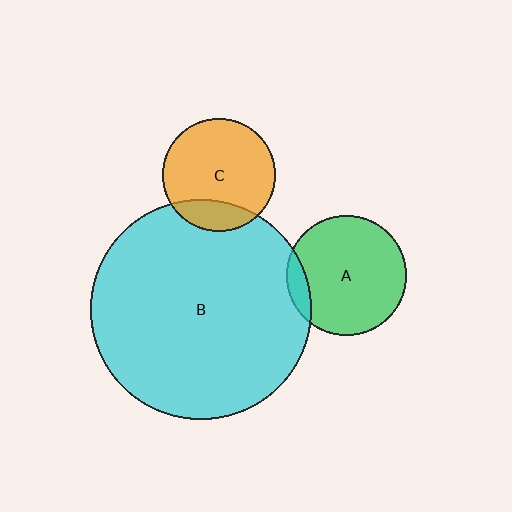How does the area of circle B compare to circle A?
Approximately 3.4 times.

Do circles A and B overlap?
Yes.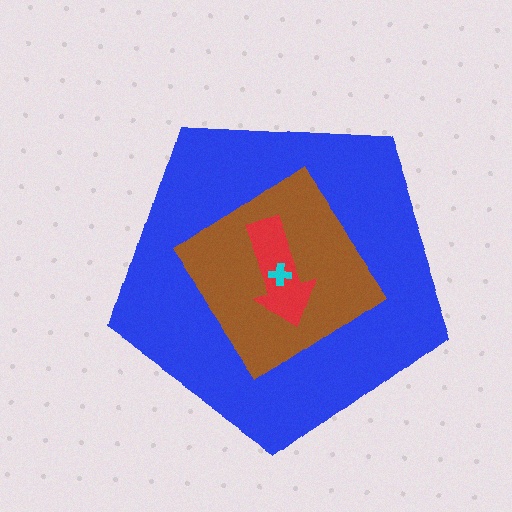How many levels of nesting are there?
4.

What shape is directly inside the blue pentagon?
The brown diamond.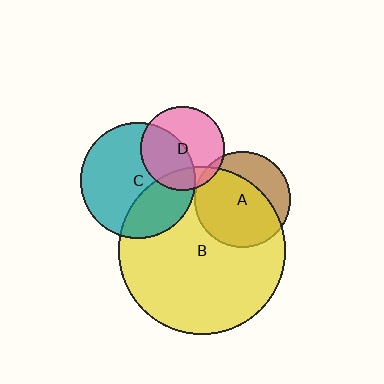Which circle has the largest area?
Circle B (yellow).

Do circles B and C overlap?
Yes.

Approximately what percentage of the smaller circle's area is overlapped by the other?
Approximately 30%.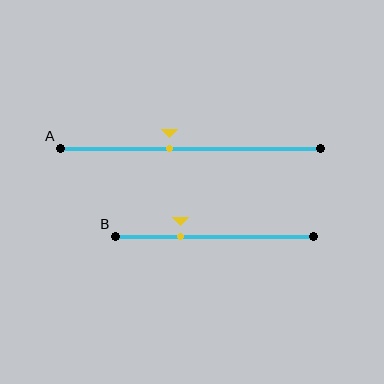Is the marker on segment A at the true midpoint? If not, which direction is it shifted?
No, the marker on segment A is shifted to the left by about 8% of the segment length.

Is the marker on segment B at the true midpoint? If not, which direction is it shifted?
No, the marker on segment B is shifted to the left by about 17% of the segment length.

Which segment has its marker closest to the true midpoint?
Segment A has its marker closest to the true midpoint.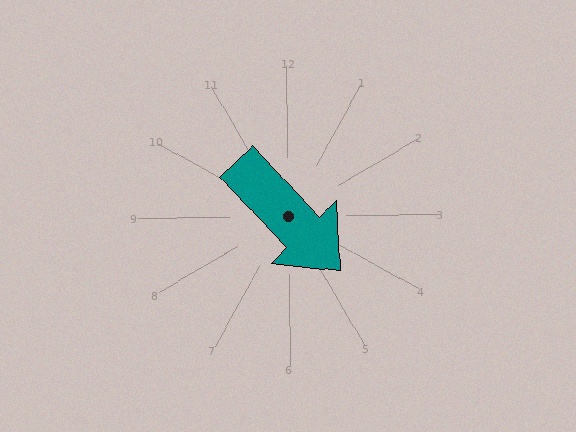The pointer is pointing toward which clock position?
Roughly 5 o'clock.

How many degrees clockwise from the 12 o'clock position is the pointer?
Approximately 137 degrees.